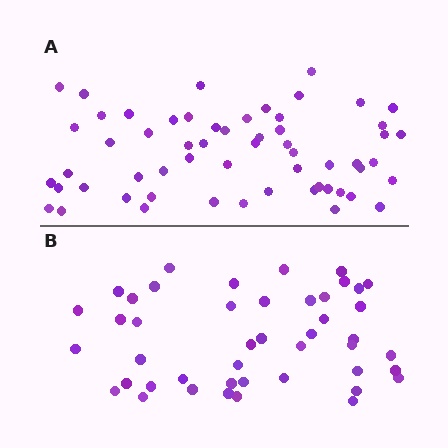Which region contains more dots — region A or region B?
Region A (the top region) has more dots.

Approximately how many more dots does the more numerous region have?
Region A has approximately 15 more dots than region B.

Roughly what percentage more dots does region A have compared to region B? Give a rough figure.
About 30% more.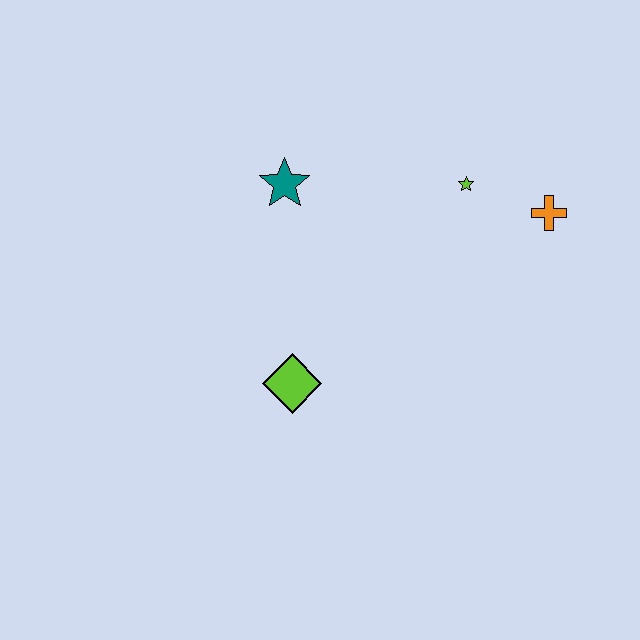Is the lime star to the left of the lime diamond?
No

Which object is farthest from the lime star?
The lime diamond is farthest from the lime star.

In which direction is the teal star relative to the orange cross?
The teal star is to the left of the orange cross.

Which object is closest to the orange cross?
The lime star is closest to the orange cross.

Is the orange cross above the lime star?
No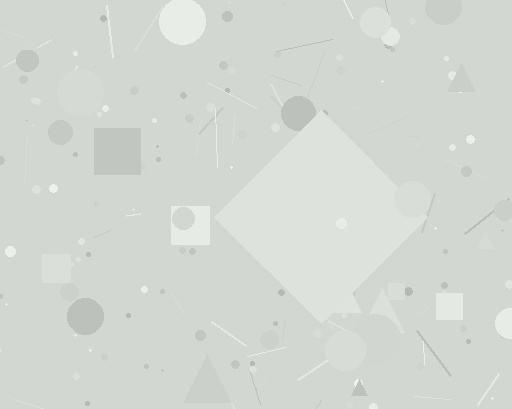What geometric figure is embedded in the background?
A diamond is embedded in the background.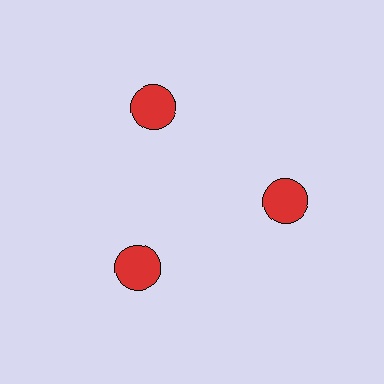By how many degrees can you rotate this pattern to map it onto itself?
The pattern maps onto itself every 120 degrees of rotation.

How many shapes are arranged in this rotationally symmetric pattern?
There are 3 shapes, arranged in 3 groups of 1.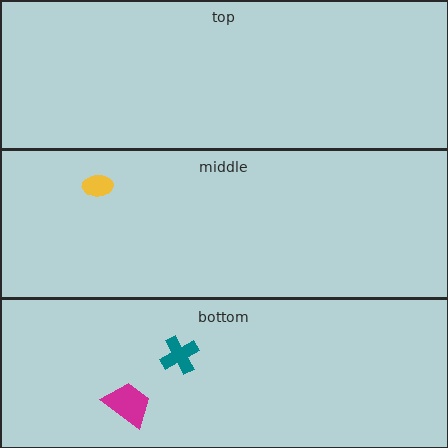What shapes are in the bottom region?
The teal cross, the magenta trapezoid.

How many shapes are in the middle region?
1.